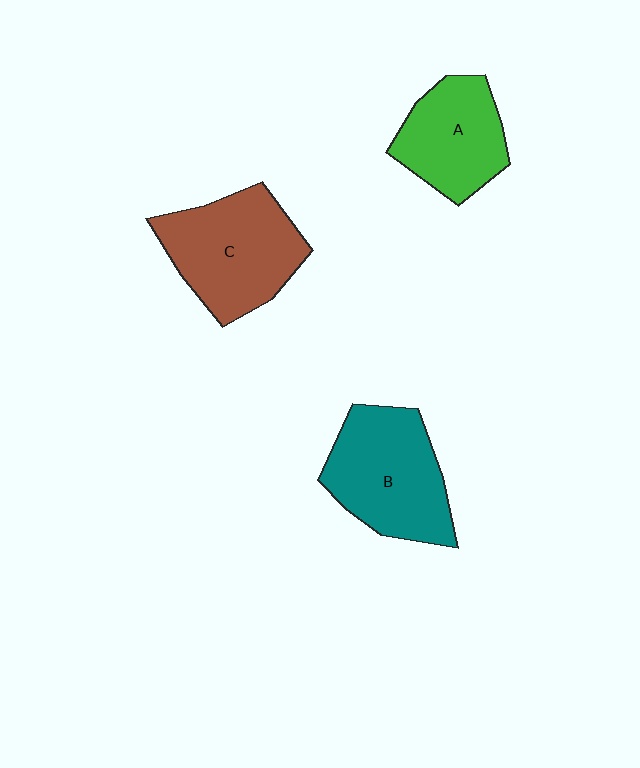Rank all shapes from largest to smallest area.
From largest to smallest: C (brown), B (teal), A (green).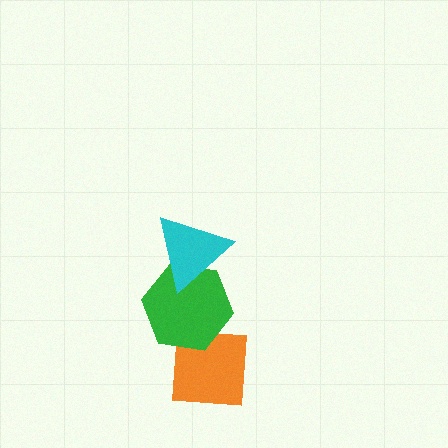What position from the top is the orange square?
The orange square is 3rd from the top.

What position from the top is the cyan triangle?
The cyan triangle is 1st from the top.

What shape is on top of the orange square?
The green hexagon is on top of the orange square.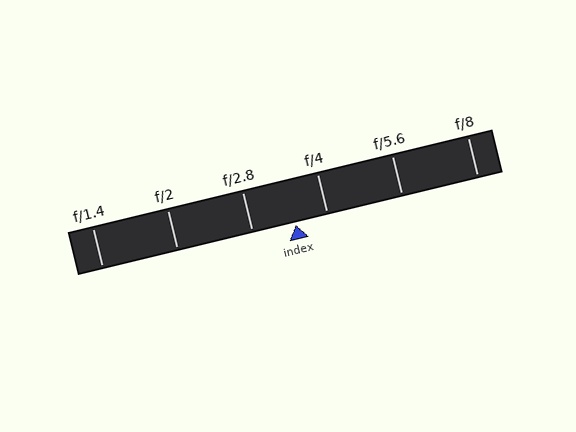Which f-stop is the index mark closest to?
The index mark is closest to f/4.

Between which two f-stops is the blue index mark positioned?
The index mark is between f/2.8 and f/4.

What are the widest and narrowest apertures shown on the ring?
The widest aperture shown is f/1.4 and the narrowest is f/8.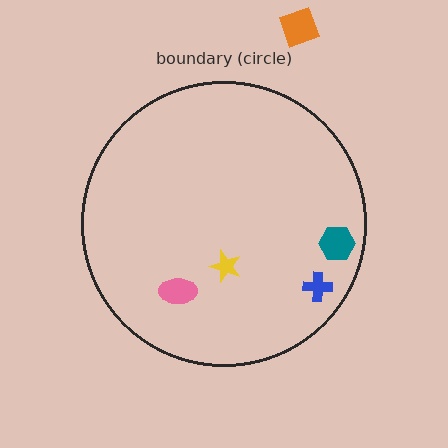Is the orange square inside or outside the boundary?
Outside.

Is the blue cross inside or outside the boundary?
Inside.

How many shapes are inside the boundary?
4 inside, 1 outside.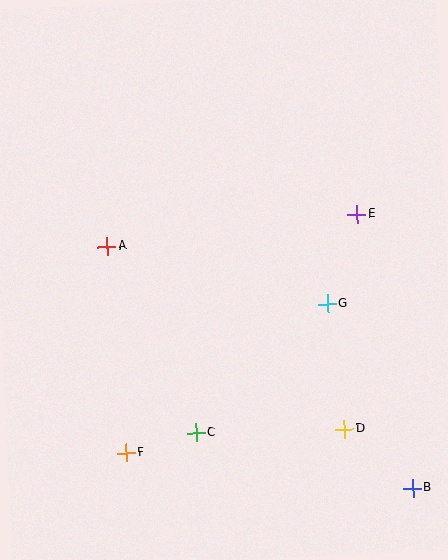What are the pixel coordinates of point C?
Point C is at (196, 433).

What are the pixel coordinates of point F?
Point F is at (126, 453).